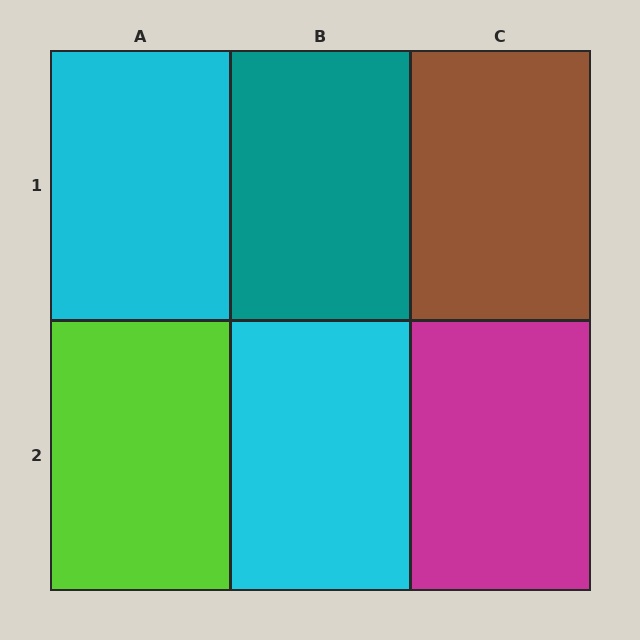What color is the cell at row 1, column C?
Brown.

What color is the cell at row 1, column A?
Cyan.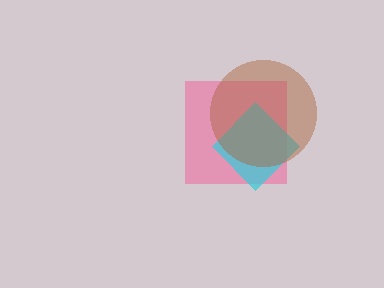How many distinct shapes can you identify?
There are 3 distinct shapes: a pink square, a cyan diamond, a brown circle.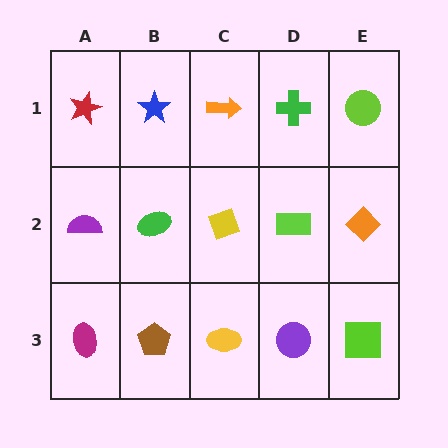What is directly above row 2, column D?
A green cross.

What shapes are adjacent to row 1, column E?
An orange diamond (row 2, column E), a green cross (row 1, column D).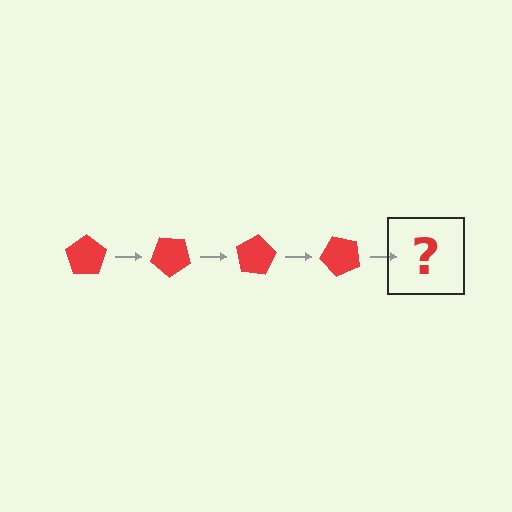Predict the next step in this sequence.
The next step is a red pentagon rotated 160 degrees.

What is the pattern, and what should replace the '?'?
The pattern is that the pentagon rotates 40 degrees each step. The '?' should be a red pentagon rotated 160 degrees.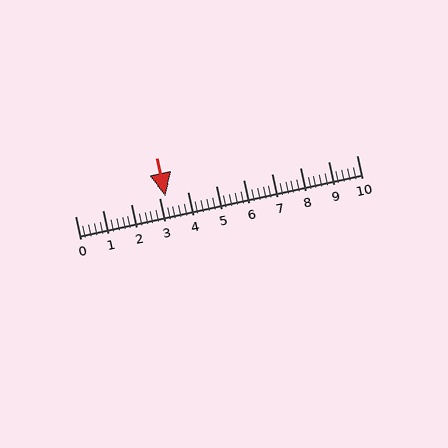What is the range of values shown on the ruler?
The ruler shows values from 0 to 10.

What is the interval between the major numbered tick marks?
The major tick marks are spaced 1 units apart.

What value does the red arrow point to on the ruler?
The red arrow points to approximately 3.2.